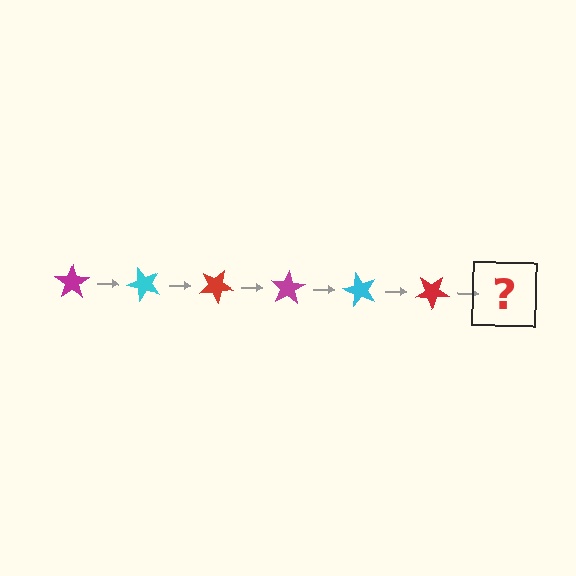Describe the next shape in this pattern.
It should be a magenta star, rotated 300 degrees from the start.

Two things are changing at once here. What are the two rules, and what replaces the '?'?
The two rules are that it rotates 50 degrees each step and the color cycles through magenta, cyan, and red. The '?' should be a magenta star, rotated 300 degrees from the start.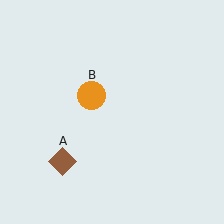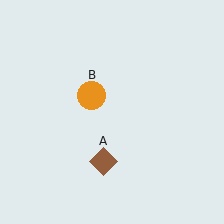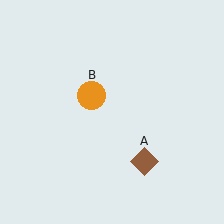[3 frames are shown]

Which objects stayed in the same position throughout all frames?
Orange circle (object B) remained stationary.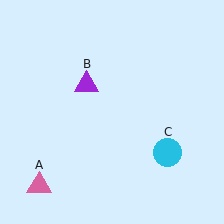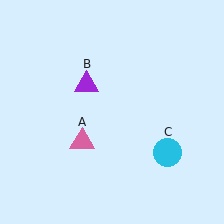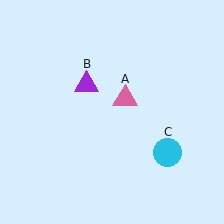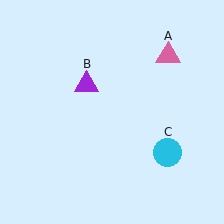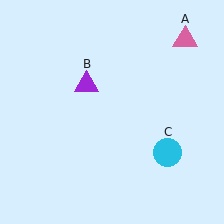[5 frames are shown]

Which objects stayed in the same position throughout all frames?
Purple triangle (object B) and cyan circle (object C) remained stationary.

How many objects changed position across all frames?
1 object changed position: pink triangle (object A).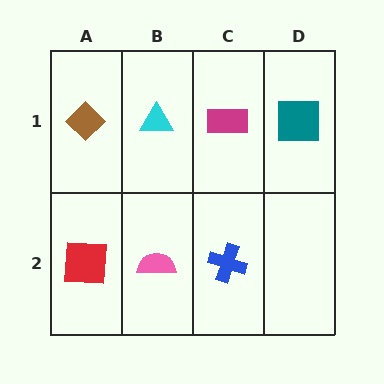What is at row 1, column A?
A brown diamond.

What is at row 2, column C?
A blue cross.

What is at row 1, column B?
A cyan triangle.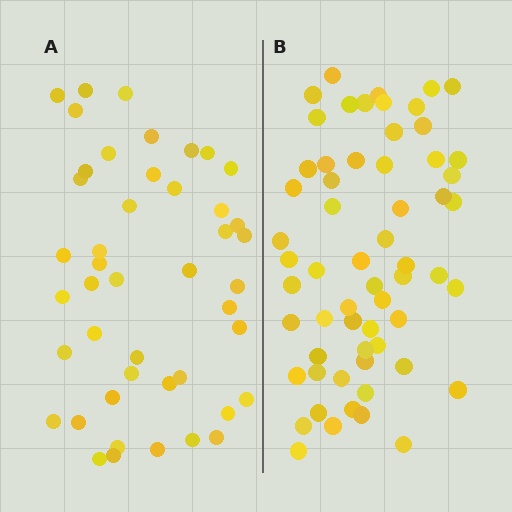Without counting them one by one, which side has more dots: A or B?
Region B (the right region) has more dots.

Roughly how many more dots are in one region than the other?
Region B has approximately 15 more dots than region A.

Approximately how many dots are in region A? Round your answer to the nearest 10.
About 40 dots. (The exact count is 45, which rounds to 40.)